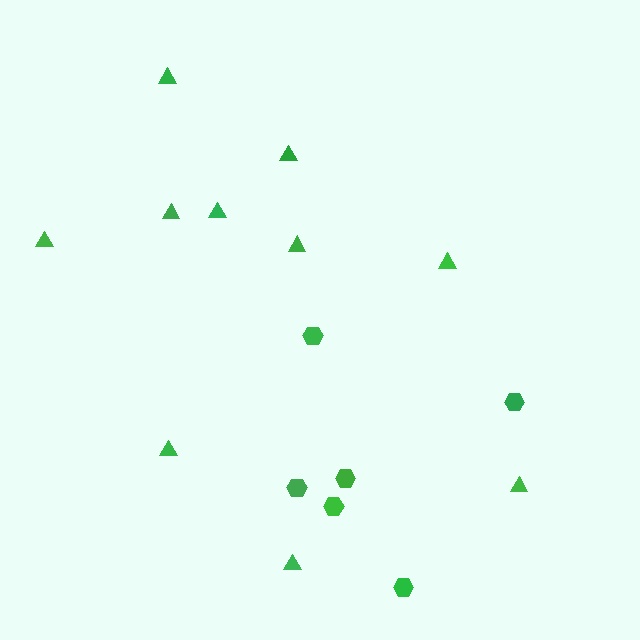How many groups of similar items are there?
There are 2 groups: one group of hexagons (6) and one group of triangles (10).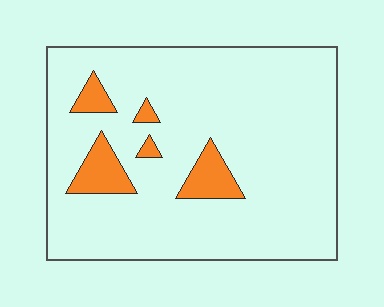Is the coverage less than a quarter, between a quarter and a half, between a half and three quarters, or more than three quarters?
Less than a quarter.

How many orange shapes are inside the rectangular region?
5.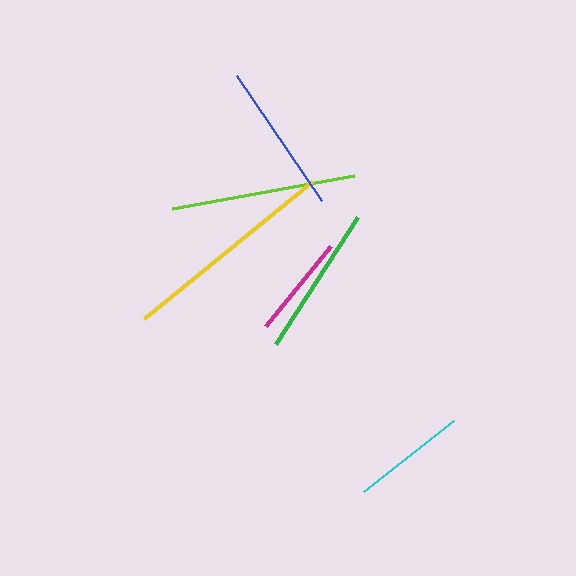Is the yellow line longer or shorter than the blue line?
The yellow line is longer than the blue line.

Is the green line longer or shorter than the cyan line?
The green line is longer than the cyan line.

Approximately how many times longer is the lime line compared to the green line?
The lime line is approximately 1.2 times the length of the green line.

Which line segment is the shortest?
The magenta line is the shortest at approximately 103 pixels.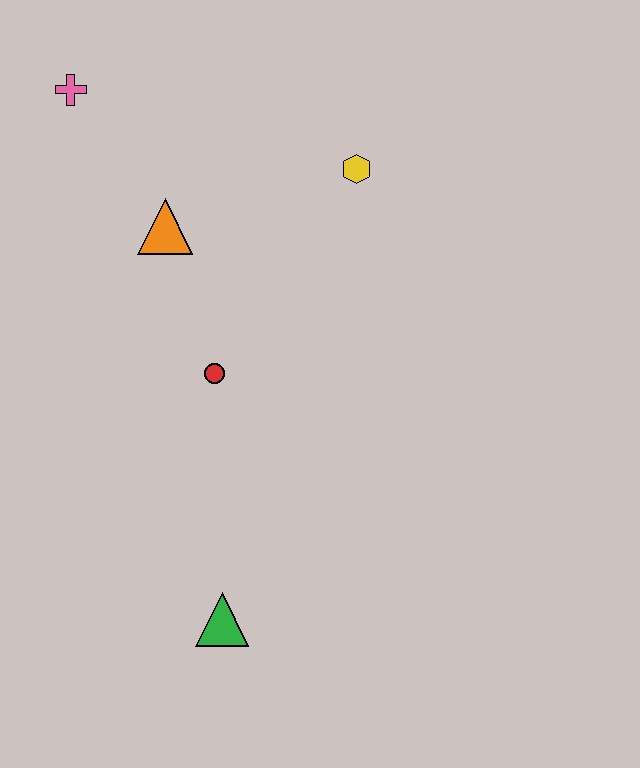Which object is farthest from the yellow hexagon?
The green triangle is farthest from the yellow hexagon.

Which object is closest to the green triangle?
The red circle is closest to the green triangle.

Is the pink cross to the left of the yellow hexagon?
Yes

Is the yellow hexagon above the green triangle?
Yes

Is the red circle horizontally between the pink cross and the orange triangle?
No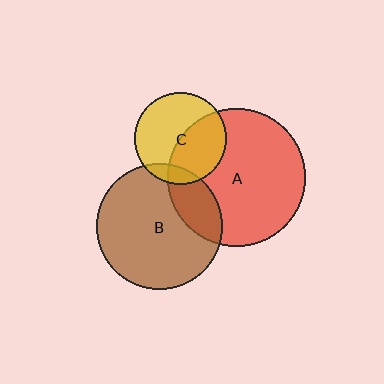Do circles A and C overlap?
Yes.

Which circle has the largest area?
Circle A (red).